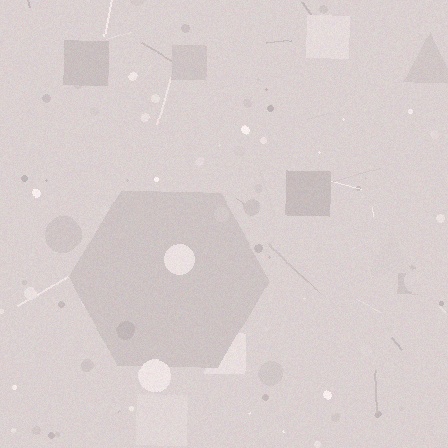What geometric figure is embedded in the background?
A hexagon is embedded in the background.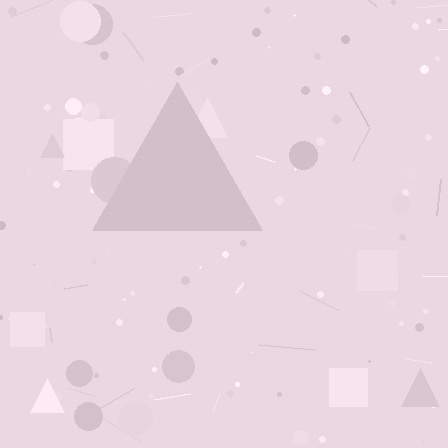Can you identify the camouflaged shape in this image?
The camouflaged shape is a triangle.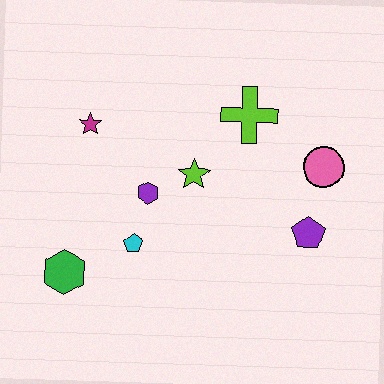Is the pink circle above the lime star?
Yes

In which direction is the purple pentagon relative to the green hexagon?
The purple pentagon is to the right of the green hexagon.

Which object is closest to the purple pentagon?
The pink circle is closest to the purple pentagon.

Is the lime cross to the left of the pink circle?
Yes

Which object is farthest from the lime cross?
The green hexagon is farthest from the lime cross.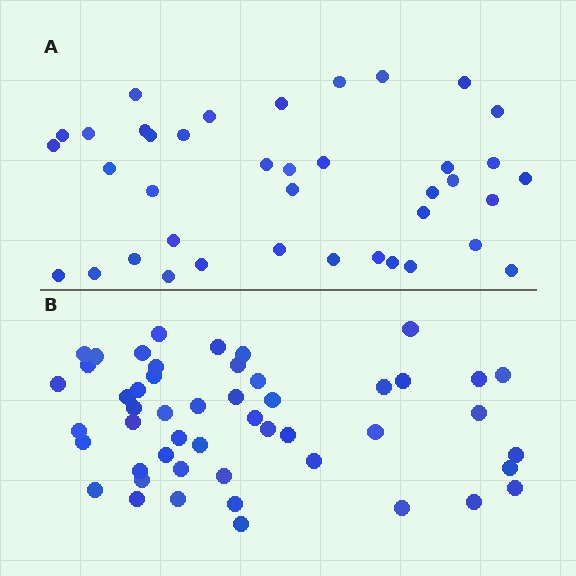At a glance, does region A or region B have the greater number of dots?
Region B (the bottom region) has more dots.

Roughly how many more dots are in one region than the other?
Region B has roughly 12 or so more dots than region A.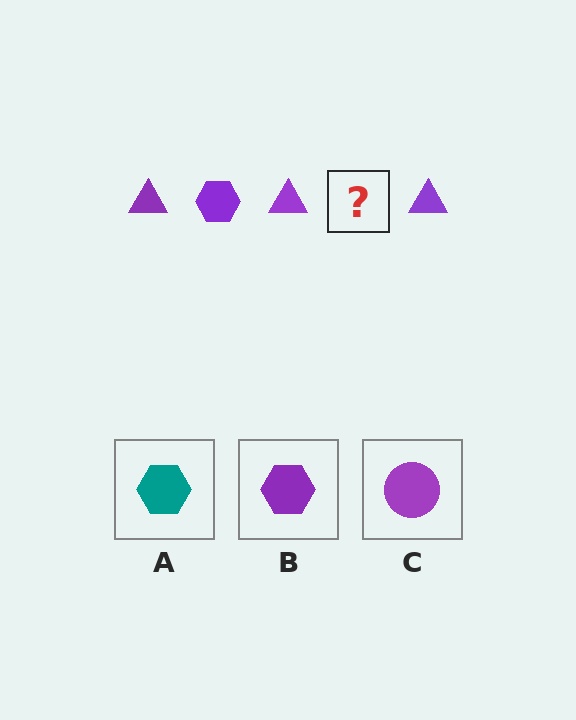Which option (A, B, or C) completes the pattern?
B.